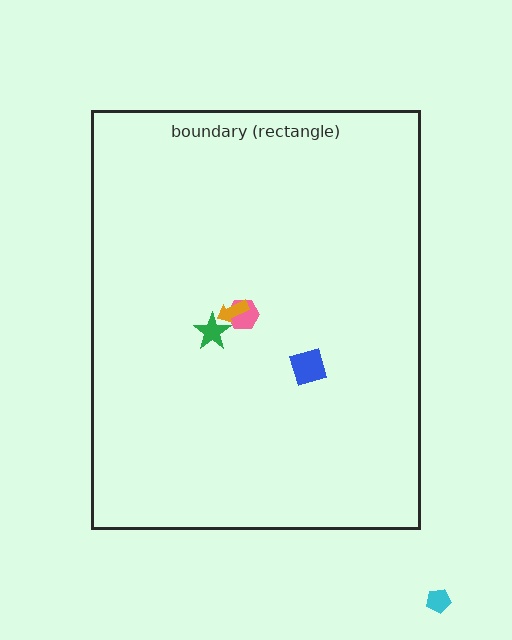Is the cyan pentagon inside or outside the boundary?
Outside.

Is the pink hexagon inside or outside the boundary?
Inside.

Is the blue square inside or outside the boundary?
Inside.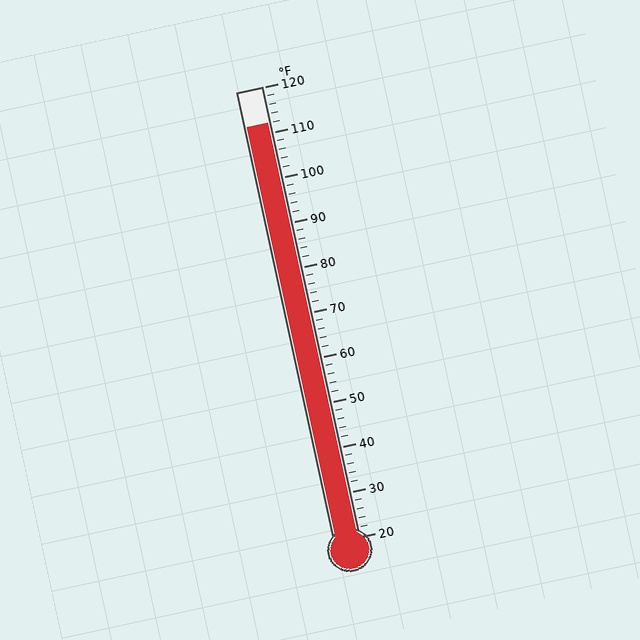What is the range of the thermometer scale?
The thermometer scale ranges from 20°F to 120°F.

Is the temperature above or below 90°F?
The temperature is above 90°F.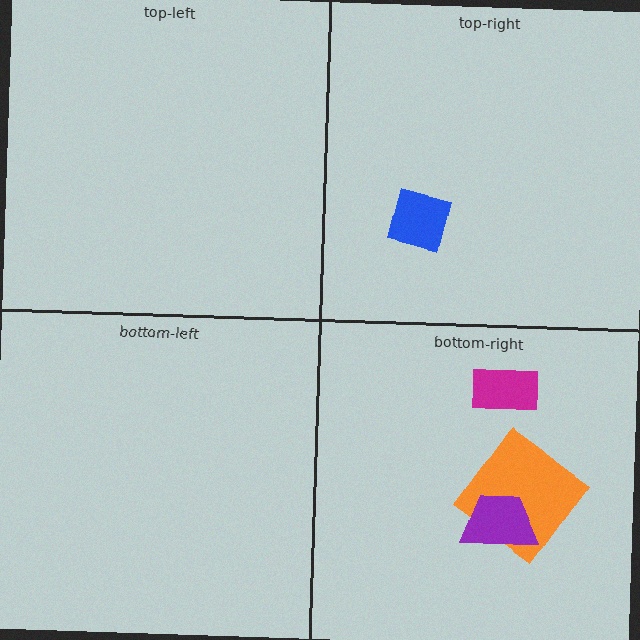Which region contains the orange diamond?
The bottom-right region.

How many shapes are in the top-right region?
1.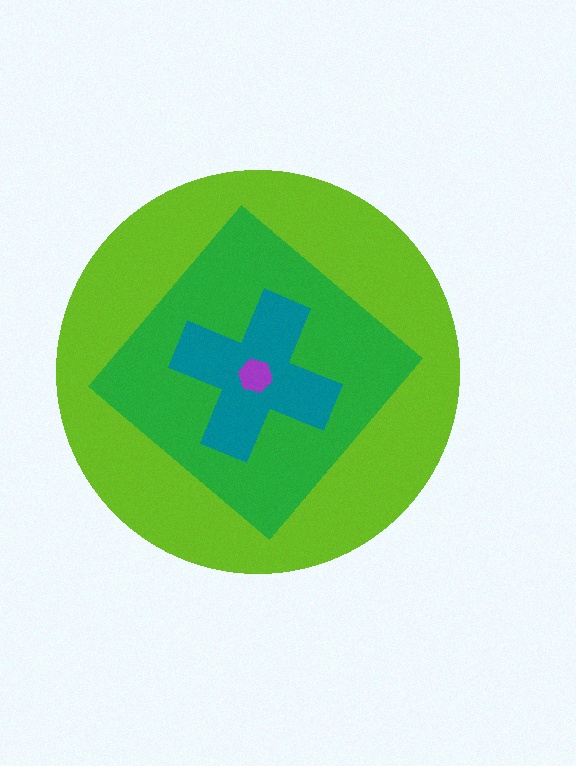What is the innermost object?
The purple hexagon.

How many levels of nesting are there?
4.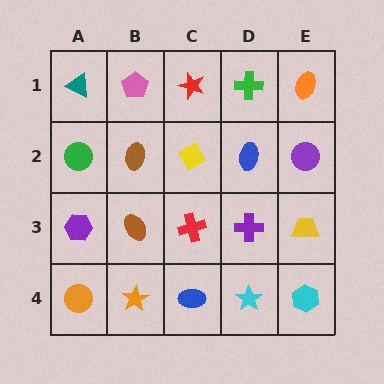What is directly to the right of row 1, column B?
A red star.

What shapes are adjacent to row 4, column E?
A yellow trapezoid (row 3, column E), a cyan star (row 4, column D).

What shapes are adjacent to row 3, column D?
A blue ellipse (row 2, column D), a cyan star (row 4, column D), a red cross (row 3, column C), a yellow trapezoid (row 3, column E).